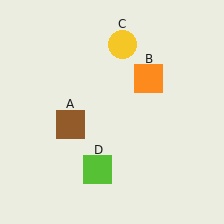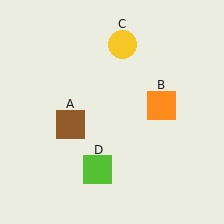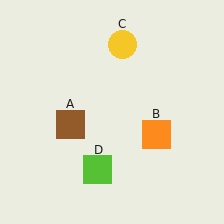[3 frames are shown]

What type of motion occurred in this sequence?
The orange square (object B) rotated clockwise around the center of the scene.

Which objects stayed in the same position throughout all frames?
Brown square (object A) and yellow circle (object C) and lime square (object D) remained stationary.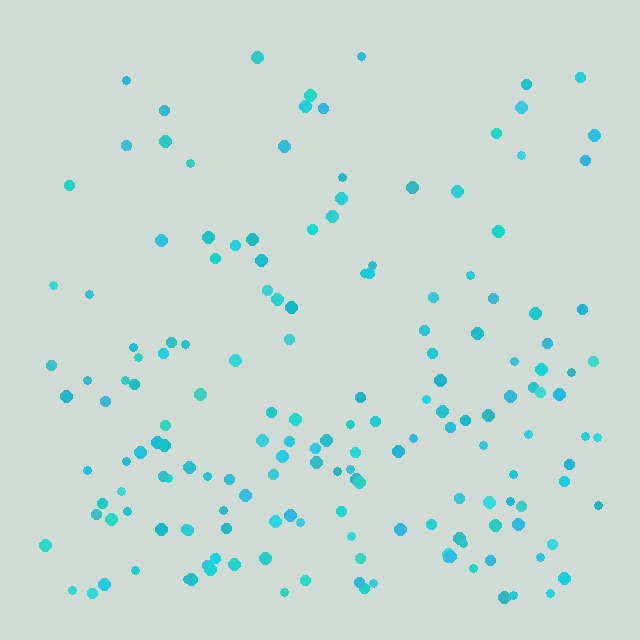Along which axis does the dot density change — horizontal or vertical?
Vertical.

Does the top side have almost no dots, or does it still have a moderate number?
Still a moderate number, just noticeably fewer than the bottom.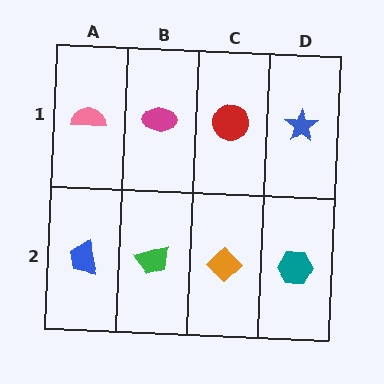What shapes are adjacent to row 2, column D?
A blue star (row 1, column D), an orange diamond (row 2, column C).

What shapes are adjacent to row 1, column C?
An orange diamond (row 2, column C), a magenta ellipse (row 1, column B), a blue star (row 1, column D).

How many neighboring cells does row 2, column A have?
2.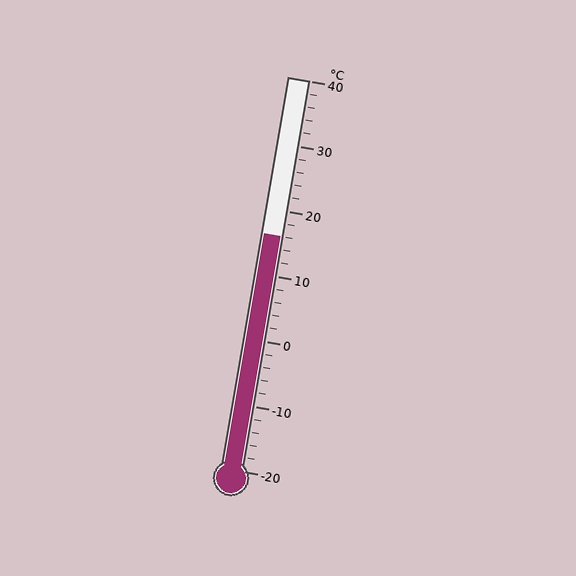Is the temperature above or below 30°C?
The temperature is below 30°C.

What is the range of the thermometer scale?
The thermometer scale ranges from -20°C to 40°C.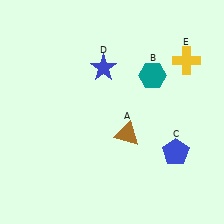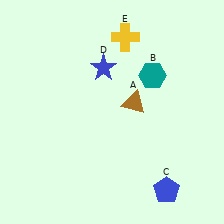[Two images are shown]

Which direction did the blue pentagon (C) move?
The blue pentagon (C) moved down.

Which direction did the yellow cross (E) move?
The yellow cross (E) moved left.